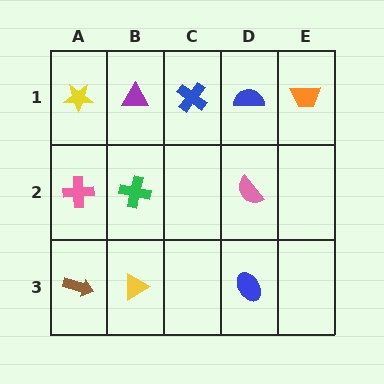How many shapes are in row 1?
5 shapes.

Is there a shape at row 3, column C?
No, that cell is empty.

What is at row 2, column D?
A pink semicircle.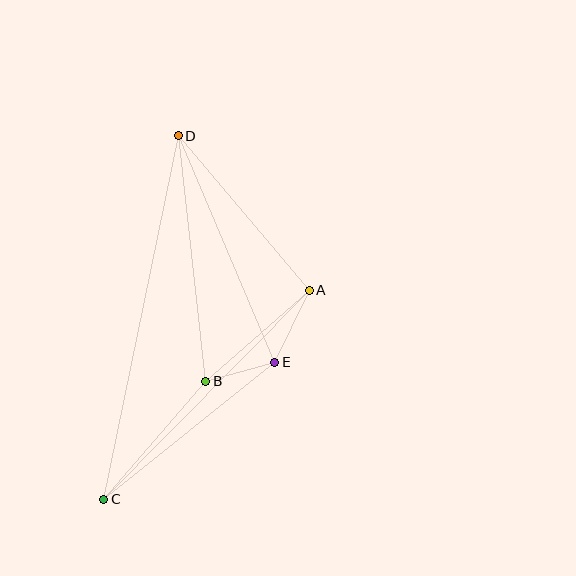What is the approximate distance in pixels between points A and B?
The distance between A and B is approximately 138 pixels.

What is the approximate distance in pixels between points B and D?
The distance between B and D is approximately 247 pixels.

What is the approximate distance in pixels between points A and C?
The distance between A and C is approximately 293 pixels.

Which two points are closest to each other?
Points B and E are closest to each other.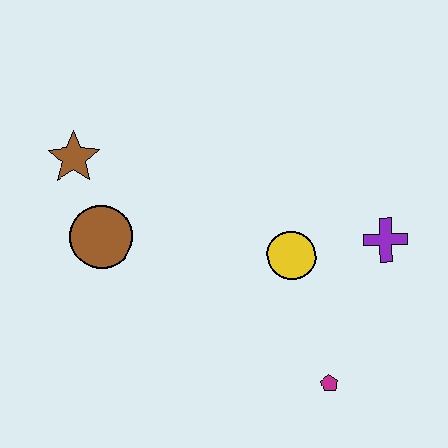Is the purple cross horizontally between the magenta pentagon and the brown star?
No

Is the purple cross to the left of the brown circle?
No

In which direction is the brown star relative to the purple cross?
The brown star is to the left of the purple cross.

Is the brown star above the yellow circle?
Yes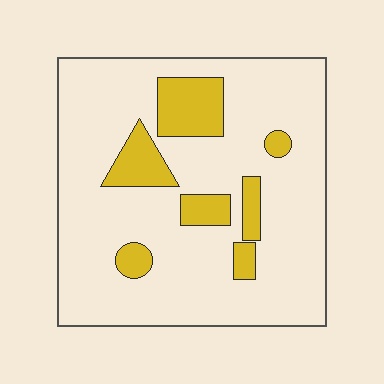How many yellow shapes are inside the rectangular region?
7.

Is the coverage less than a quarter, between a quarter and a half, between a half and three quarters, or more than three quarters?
Less than a quarter.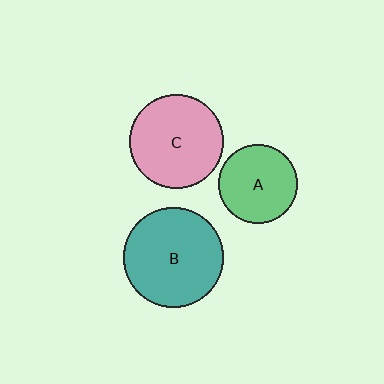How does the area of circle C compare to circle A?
Approximately 1.4 times.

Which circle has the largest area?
Circle B (teal).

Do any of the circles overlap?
No, none of the circles overlap.